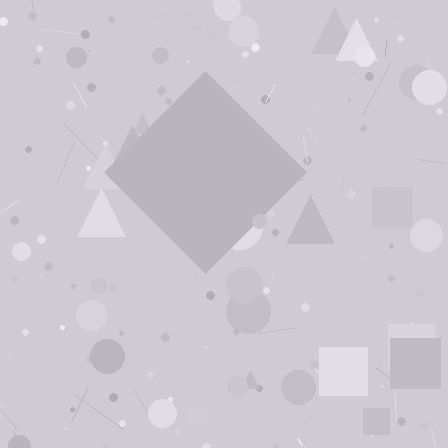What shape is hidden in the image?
A diamond is hidden in the image.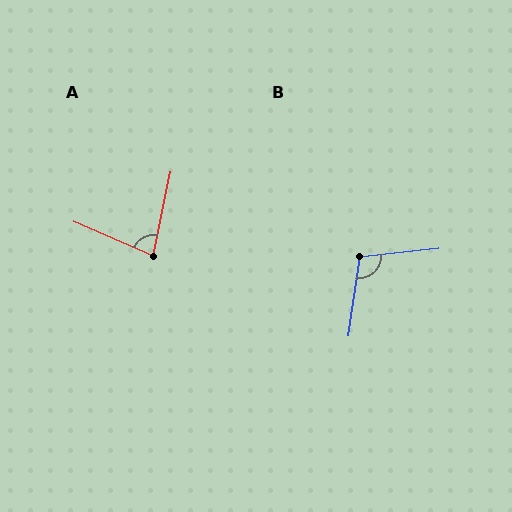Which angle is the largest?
B, at approximately 105 degrees.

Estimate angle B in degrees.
Approximately 105 degrees.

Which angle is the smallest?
A, at approximately 78 degrees.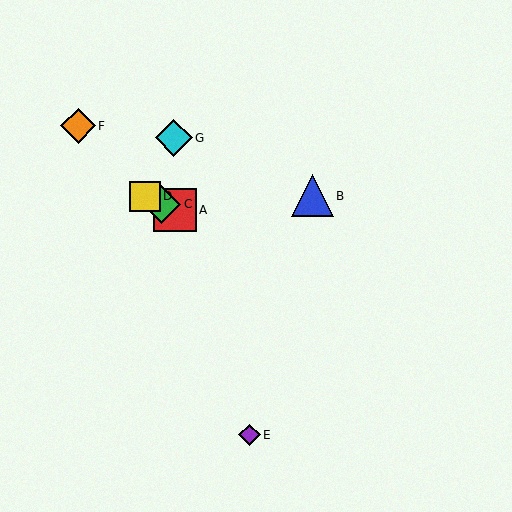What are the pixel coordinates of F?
Object F is at (78, 126).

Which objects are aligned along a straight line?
Objects A, C, D are aligned along a straight line.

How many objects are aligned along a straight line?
3 objects (A, C, D) are aligned along a straight line.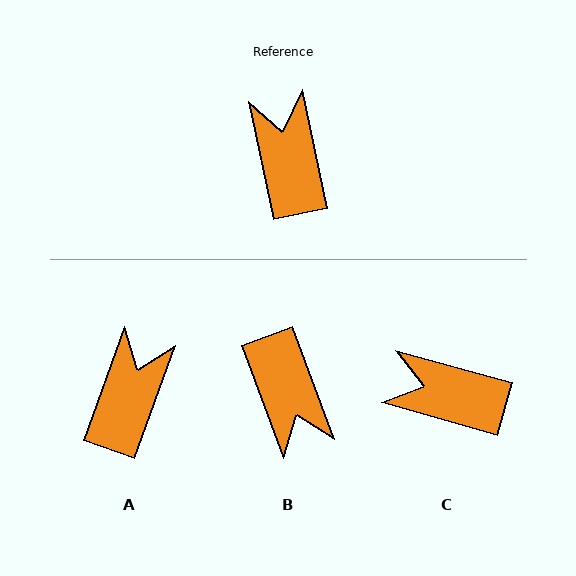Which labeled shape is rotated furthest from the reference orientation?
B, about 171 degrees away.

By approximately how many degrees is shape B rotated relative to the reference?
Approximately 171 degrees clockwise.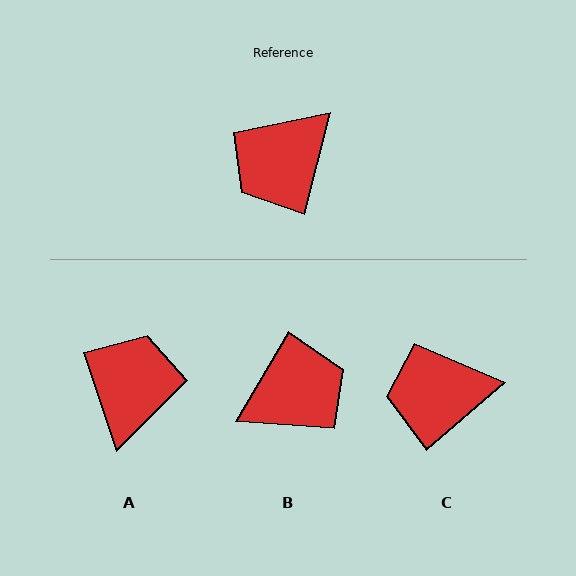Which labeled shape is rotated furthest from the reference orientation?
B, about 164 degrees away.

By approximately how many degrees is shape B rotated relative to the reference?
Approximately 164 degrees counter-clockwise.